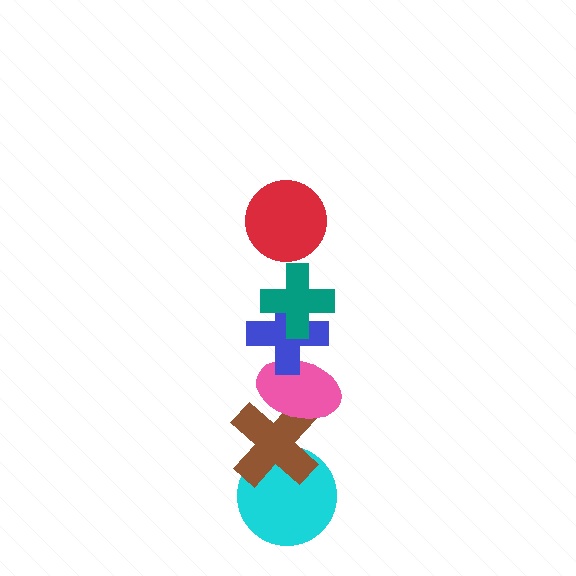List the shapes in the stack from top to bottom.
From top to bottom: the red circle, the teal cross, the blue cross, the pink ellipse, the brown cross, the cyan circle.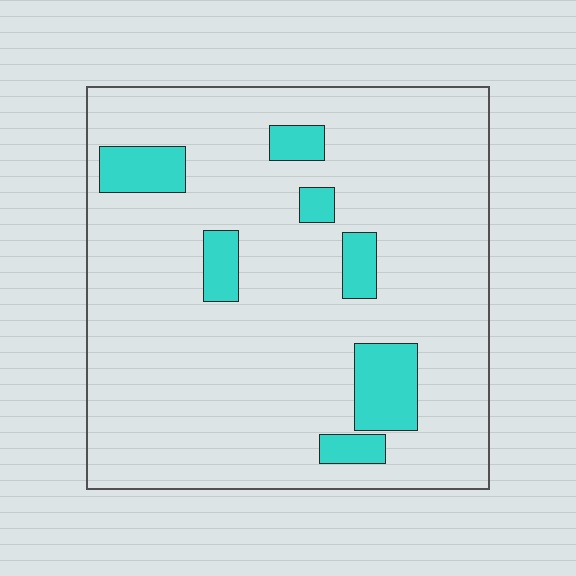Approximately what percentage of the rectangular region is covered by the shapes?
Approximately 10%.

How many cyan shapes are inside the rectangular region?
7.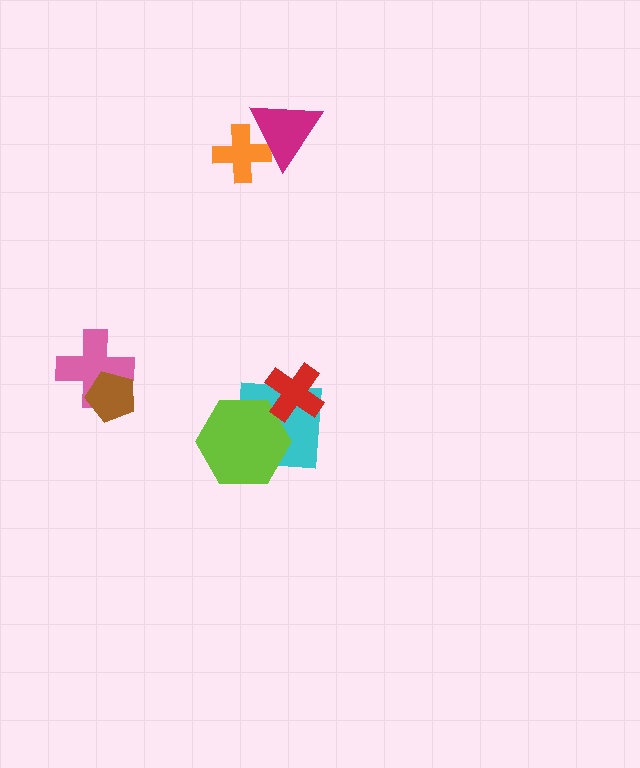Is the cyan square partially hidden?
Yes, it is partially covered by another shape.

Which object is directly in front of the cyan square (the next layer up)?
The lime hexagon is directly in front of the cyan square.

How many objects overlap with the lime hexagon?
1 object overlaps with the lime hexagon.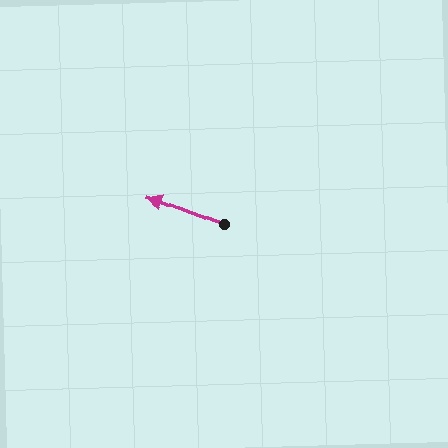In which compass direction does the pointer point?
West.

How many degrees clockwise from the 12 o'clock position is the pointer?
Approximately 291 degrees.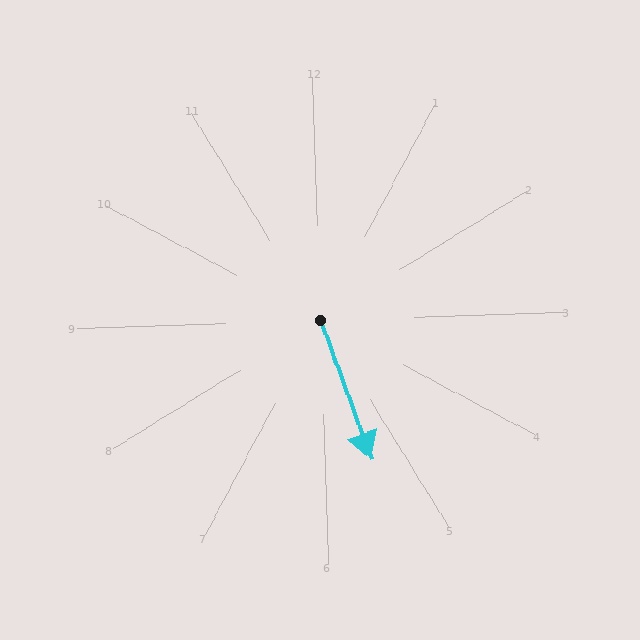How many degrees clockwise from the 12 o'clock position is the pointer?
Approximately 162 degrees.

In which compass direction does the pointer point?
South.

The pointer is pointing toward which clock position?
Roughly 5 o'clock.